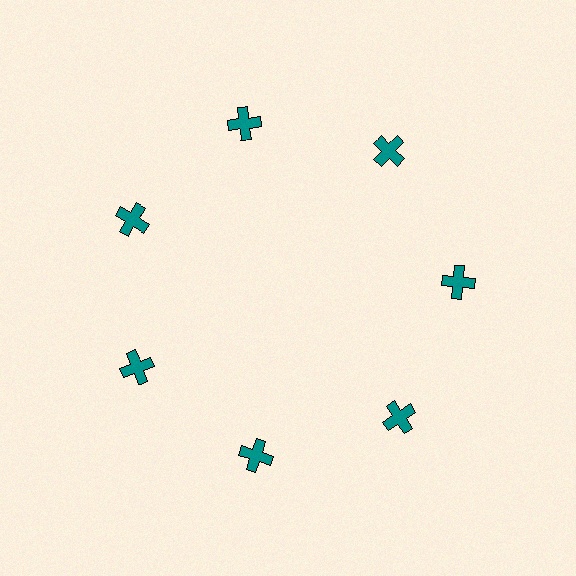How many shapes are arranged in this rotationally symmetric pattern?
There are 7 shapes, arranged in 7 groups of 1.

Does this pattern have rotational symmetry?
Yes, this pattern has 7-fold rotational symmetry. It looks the same after rotating 51 degrees around the center.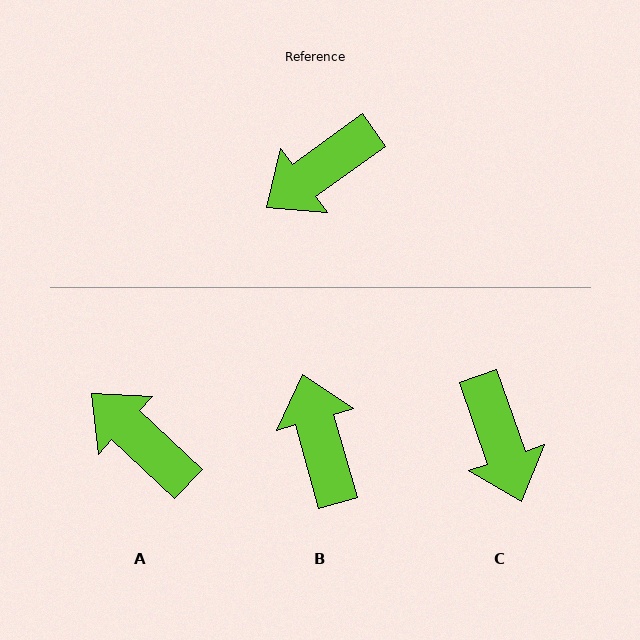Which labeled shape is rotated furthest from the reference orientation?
B, about 110 degrees away.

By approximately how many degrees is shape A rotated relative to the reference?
Approximately 79 degrees clockwise.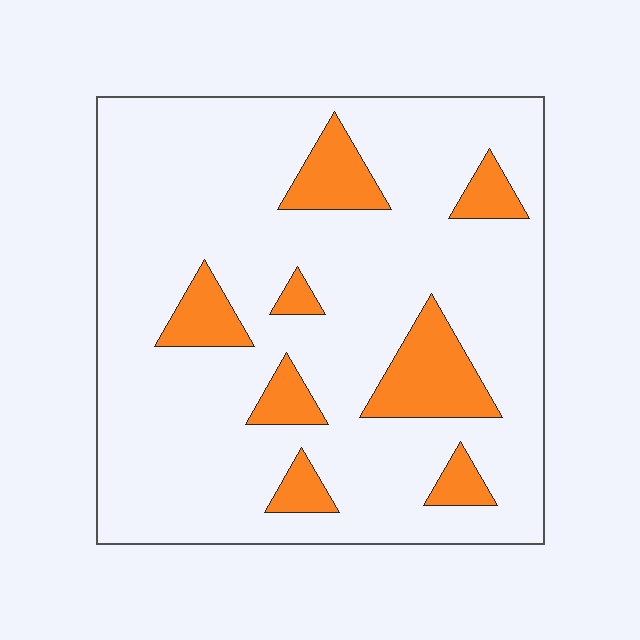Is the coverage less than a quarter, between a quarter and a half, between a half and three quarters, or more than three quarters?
Less than a quarter.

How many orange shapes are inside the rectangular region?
8.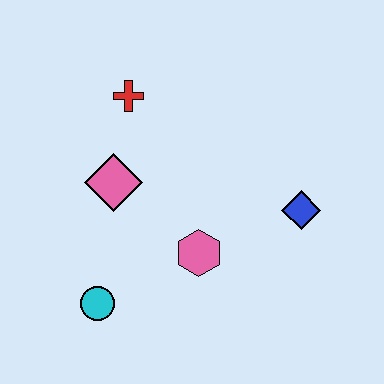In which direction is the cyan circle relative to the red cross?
The cyan circle is below the red cross.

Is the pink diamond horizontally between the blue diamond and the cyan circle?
Yes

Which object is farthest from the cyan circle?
The blue diamond is farthest from the cyan circle.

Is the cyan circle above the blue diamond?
No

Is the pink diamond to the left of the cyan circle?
No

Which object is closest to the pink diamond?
The red cross is closest to the pink diamond.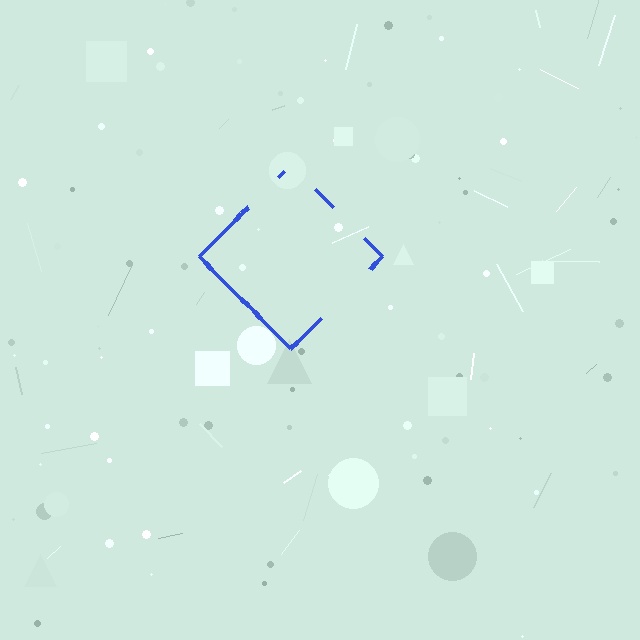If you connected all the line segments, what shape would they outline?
They would outline a diamond.